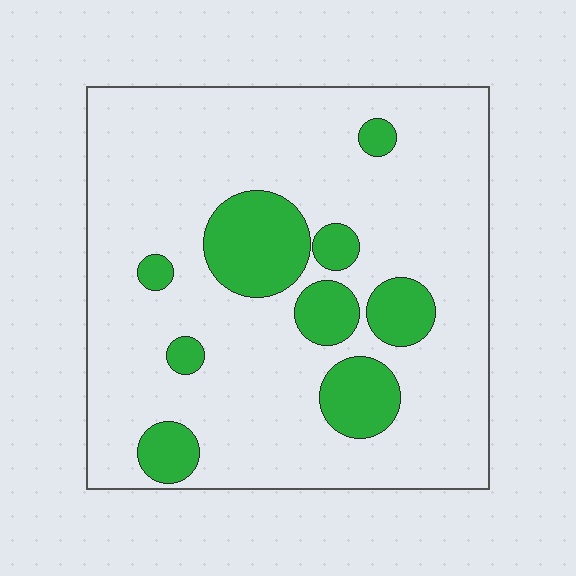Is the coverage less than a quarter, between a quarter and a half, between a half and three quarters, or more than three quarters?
Less than a quarter.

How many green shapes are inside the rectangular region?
9.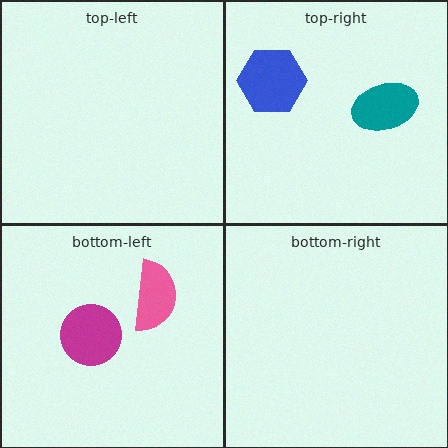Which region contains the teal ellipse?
The top-right region.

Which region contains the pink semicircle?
The bottom-left region.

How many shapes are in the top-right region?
2.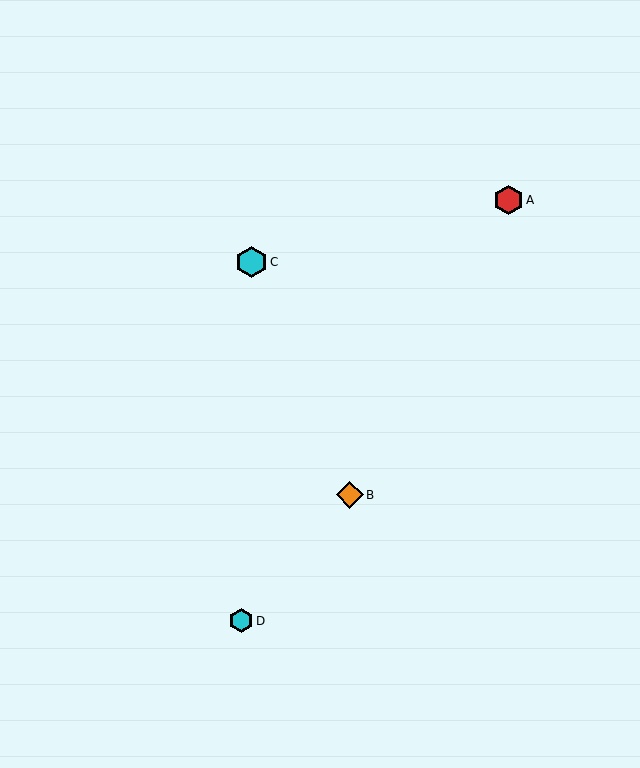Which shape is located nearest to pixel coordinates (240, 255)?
The cyan hexagon (labeled C) at (251, 262) is nearest to that location.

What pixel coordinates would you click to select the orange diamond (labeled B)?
Click at (350, 495) to select the orange diamond B.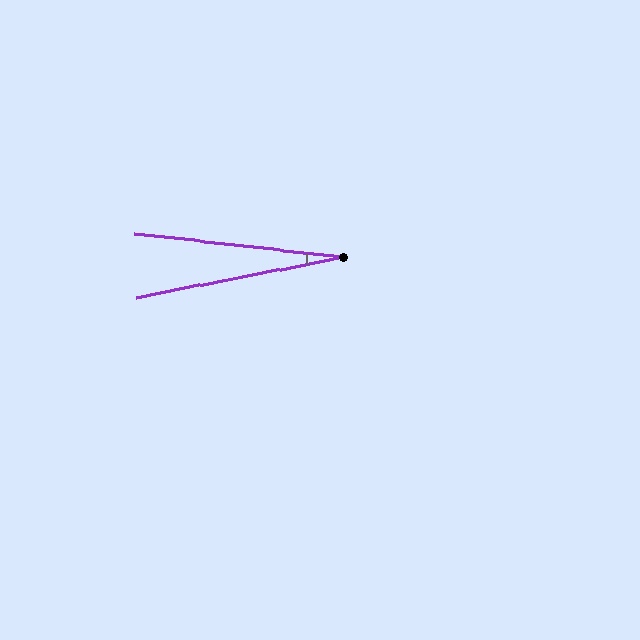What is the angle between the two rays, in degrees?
Approximately 18 degrees.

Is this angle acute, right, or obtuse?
It is acute.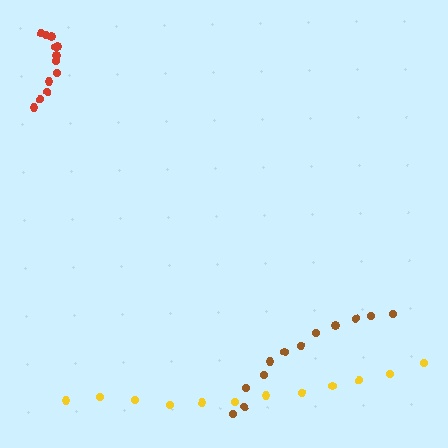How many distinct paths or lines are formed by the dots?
There are 3 distinct paths.